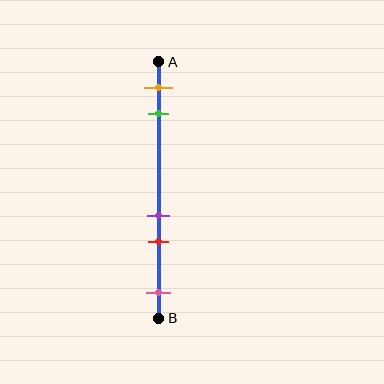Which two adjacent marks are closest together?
The purple and red marks are the closest adjacent pair.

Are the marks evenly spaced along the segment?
No, the marks are not evenly spaced.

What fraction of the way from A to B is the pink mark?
The pink mark is approximately 90% (0.9) of the way from A to B.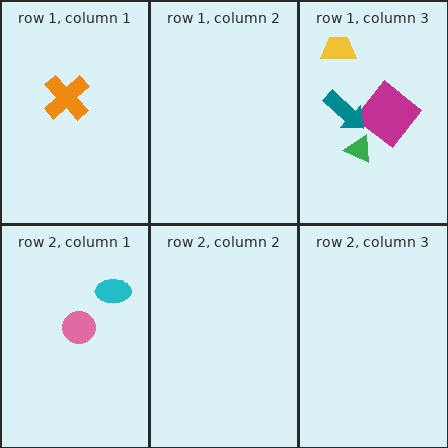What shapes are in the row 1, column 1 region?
The orange cross.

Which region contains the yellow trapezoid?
The row 1, column 3 region.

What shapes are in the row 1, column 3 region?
The yellow trapezoid, the magenta diamond, the green triangle, the teal arrow.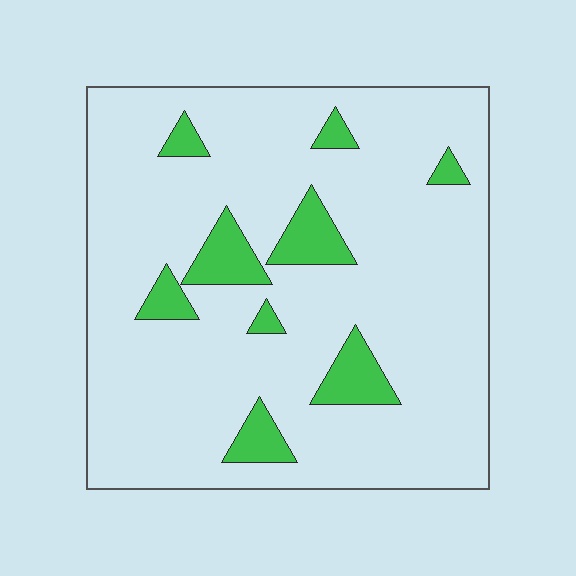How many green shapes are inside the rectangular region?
9.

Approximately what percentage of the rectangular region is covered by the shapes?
Approximately 10%.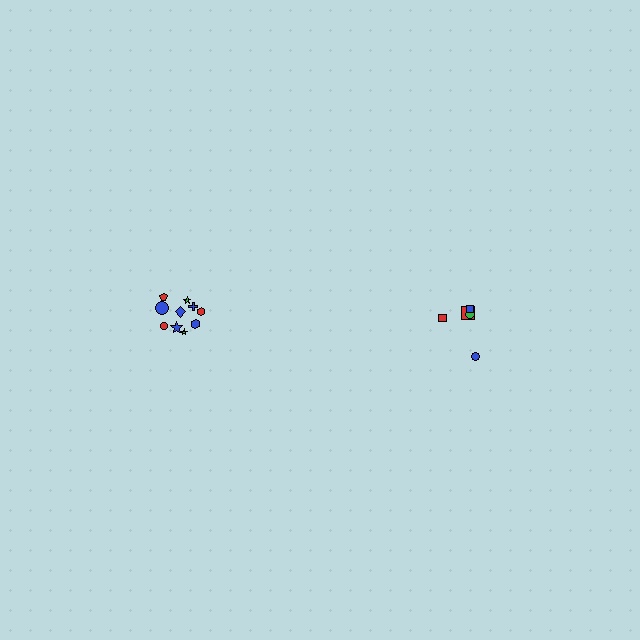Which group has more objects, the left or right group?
The left group.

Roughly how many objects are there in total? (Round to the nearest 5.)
Roughly 15 objects in total.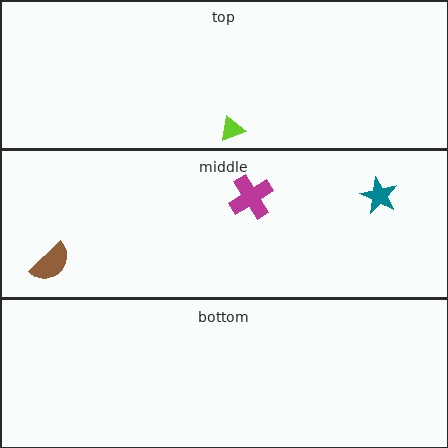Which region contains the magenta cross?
The middle region.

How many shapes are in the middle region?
3.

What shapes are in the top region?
The lime triangle.